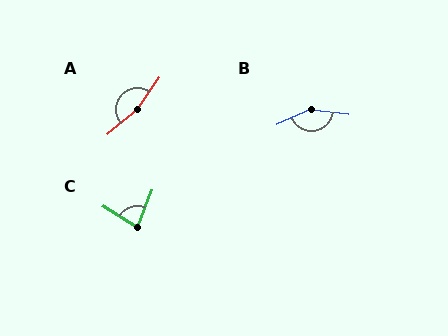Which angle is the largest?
A, at approximately 164 degrees.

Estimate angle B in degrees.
Approximately 149 degrees.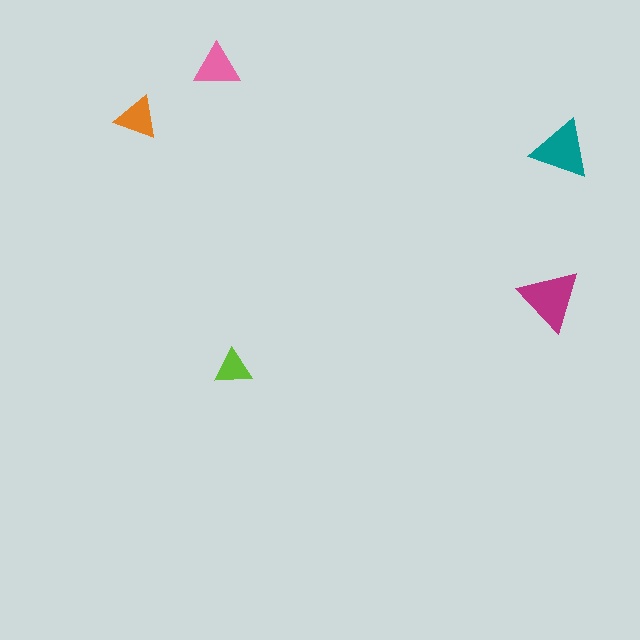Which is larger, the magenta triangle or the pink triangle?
The magenta one.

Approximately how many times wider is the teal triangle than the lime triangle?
About 1.5 times wider.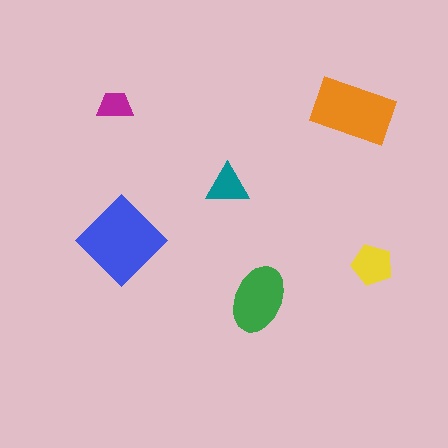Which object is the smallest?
The magenta trapezoid.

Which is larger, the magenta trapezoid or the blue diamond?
The blue diamond.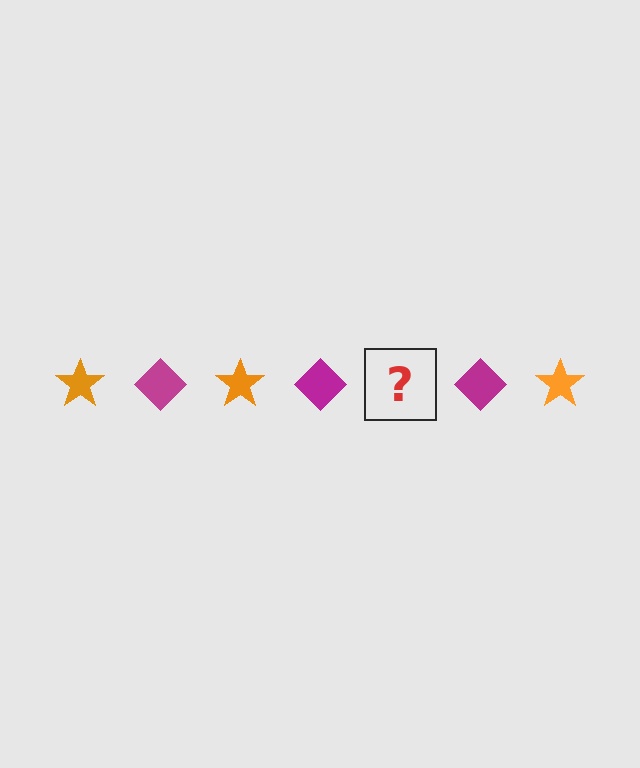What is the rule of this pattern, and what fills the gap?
The rule is that the pattern alternates between orange star and magenta diamond. The gap should be filled with an orange star.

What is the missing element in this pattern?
The missing element is an orange star.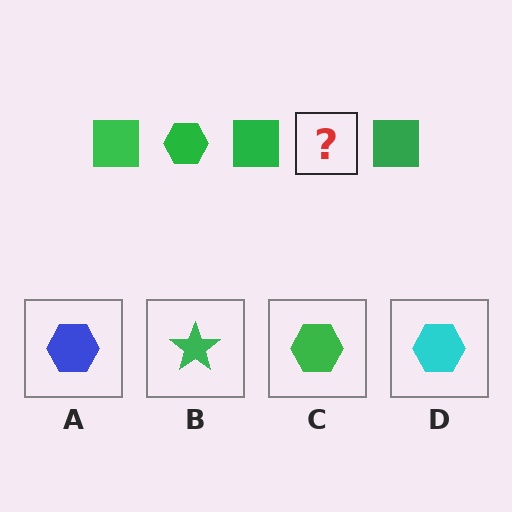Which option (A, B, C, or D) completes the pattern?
C.